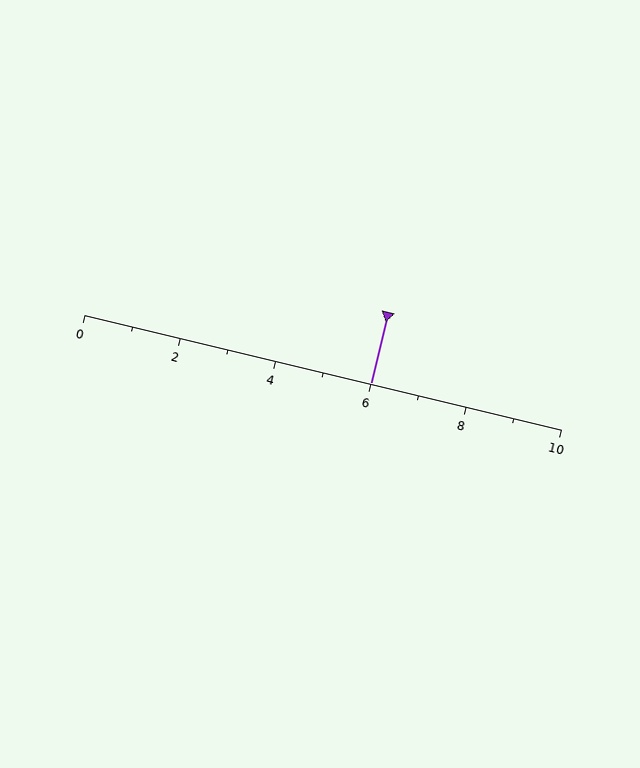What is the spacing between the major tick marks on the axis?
The major ticks are spaced 2 apart.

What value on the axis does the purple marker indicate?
The marker indicates approximately 6.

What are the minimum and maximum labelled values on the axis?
The axis runs from 0 to 10.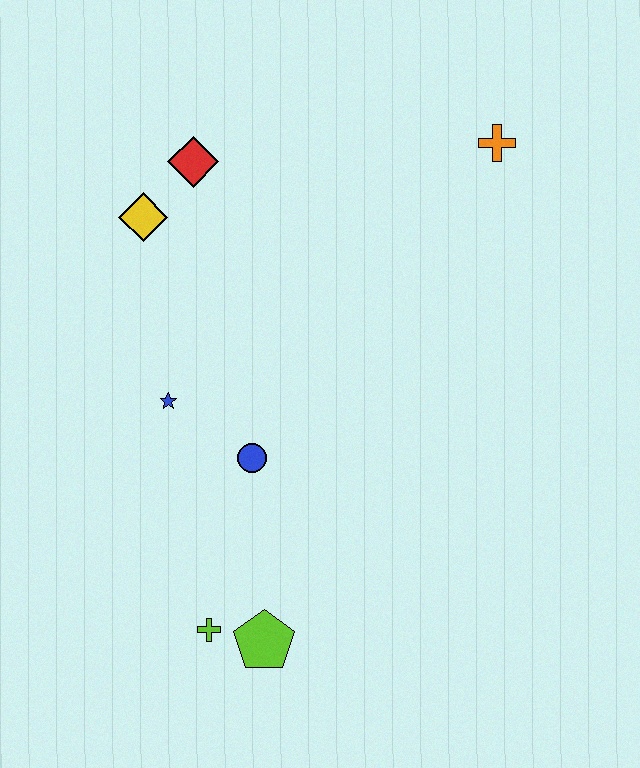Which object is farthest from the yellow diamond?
The lime pentagon is farthest from the yellow diamond.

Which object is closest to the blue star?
The blue circle is closest to the blue star.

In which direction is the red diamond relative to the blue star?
The red diamond is above the blue star.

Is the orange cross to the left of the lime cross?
No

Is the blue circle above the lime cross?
Yes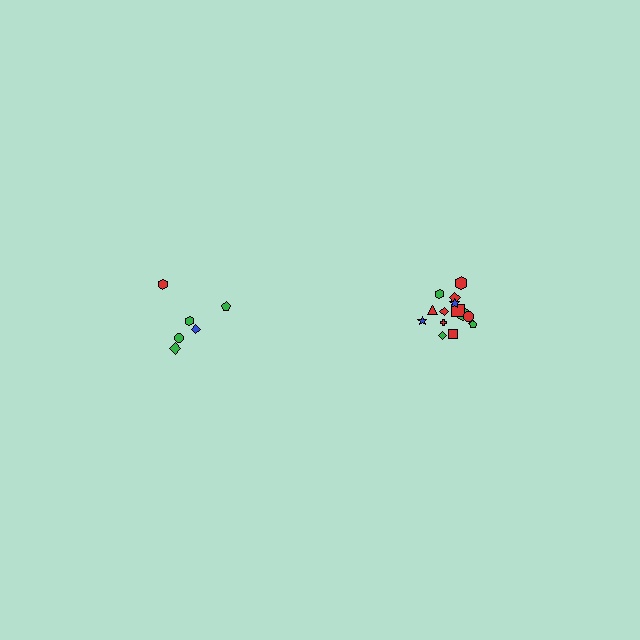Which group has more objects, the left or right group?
The right group.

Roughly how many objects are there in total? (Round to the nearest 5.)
Roughly 20 objects in total.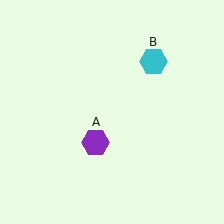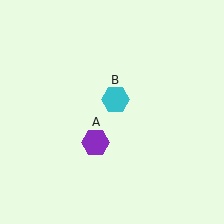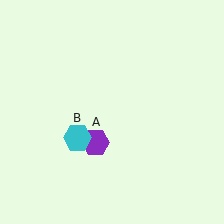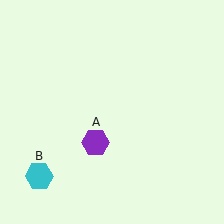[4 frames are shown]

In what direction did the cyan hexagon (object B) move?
The cyan hexagon (object B) moved down and to the left.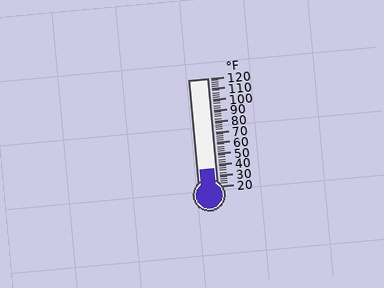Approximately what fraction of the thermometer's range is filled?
The thermometer is filled to approximately 15% of its range.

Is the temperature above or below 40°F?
The temperature is below 40°F.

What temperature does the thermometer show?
The thermometer shows approximately 36°F.